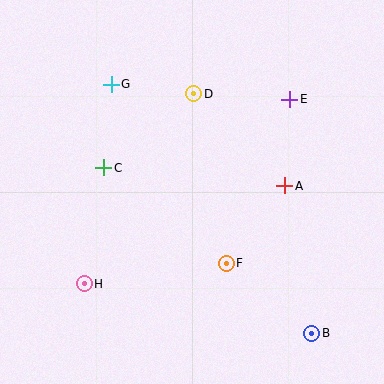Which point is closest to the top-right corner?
Point E is closest to the top-right corner.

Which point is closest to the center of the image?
Point F at (226, 263) is closest to the center.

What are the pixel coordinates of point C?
Point C is at (104, 168).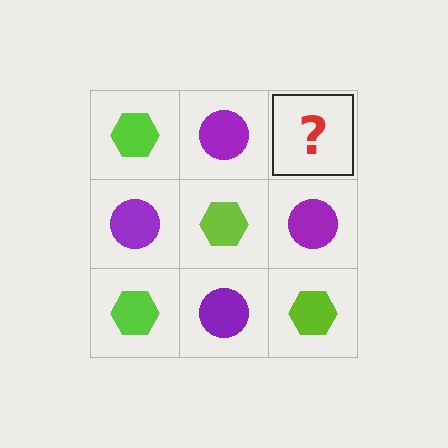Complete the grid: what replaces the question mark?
The question mark should be replaced with a lime hexagon.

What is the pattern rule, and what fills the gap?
The rule is that it alternates lime hexagon and purple circle in a checkerboard pattern. The gap should be filled with a lime hexagon.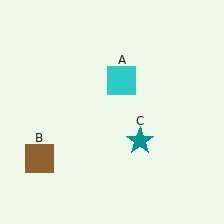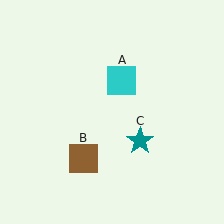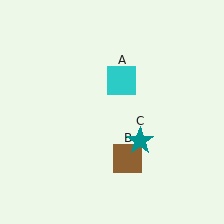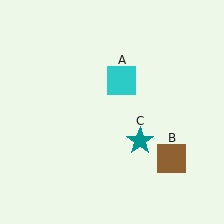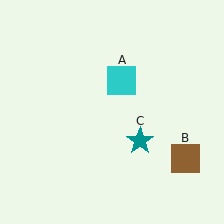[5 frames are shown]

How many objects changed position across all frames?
1 object changed position: brown square (object B).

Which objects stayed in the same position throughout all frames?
Cyan square (object A) and teal star (object C) remained stationary.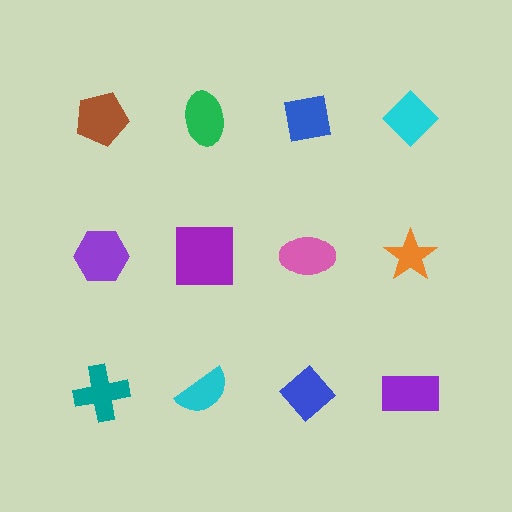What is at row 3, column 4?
A purple rectangle.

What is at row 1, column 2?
A green ellipse.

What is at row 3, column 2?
A cyan semicircle.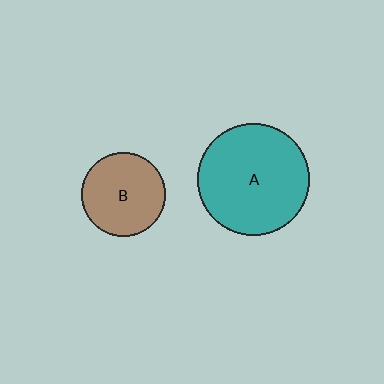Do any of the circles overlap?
No, none of the circles overlap.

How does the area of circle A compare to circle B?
Approximately 1.8 times.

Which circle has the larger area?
Circle A (teal).